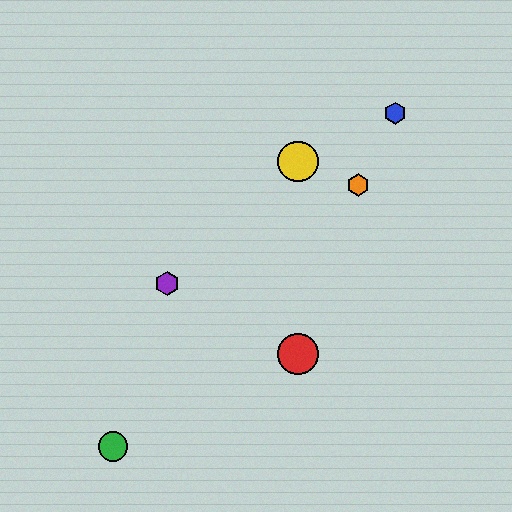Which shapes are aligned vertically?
The red circle, the yellow circle are aligned vertically.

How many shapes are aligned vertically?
2 shapes (the red circle, the yellow circle) are aligned vertically.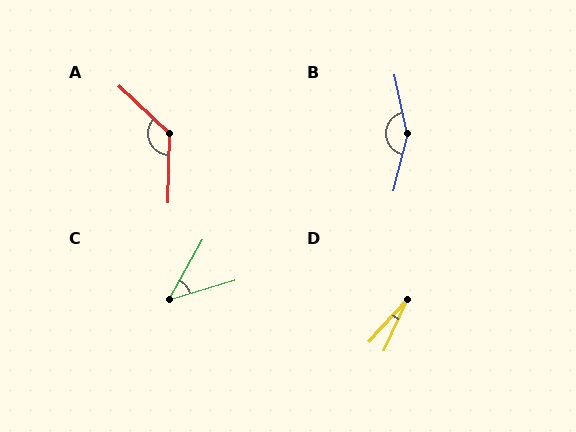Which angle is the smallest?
D, at approximately 17 degrees.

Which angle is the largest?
B, at approximately 153 degrees.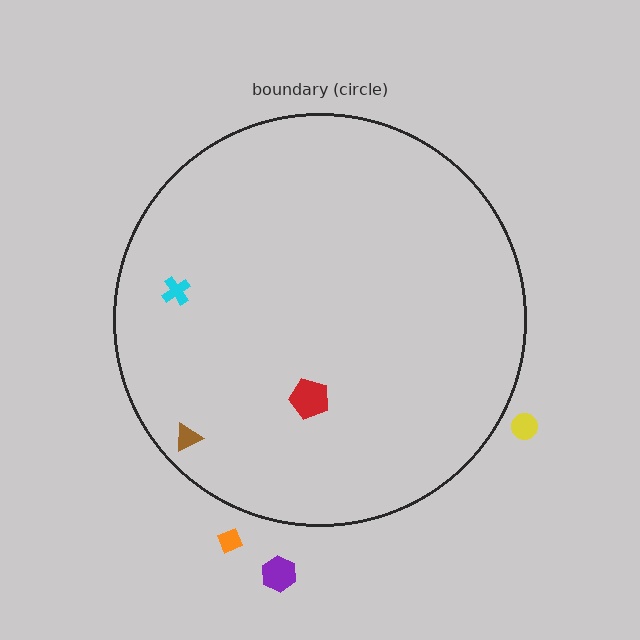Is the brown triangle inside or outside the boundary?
Inside.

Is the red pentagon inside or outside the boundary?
Inside.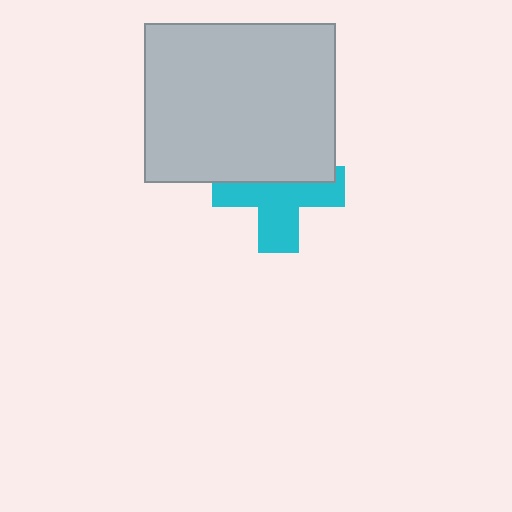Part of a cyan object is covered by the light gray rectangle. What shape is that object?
It is a cross.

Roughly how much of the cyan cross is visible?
About half of it is visible (roughly 56%).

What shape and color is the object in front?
The object in front is a light gray rectangle.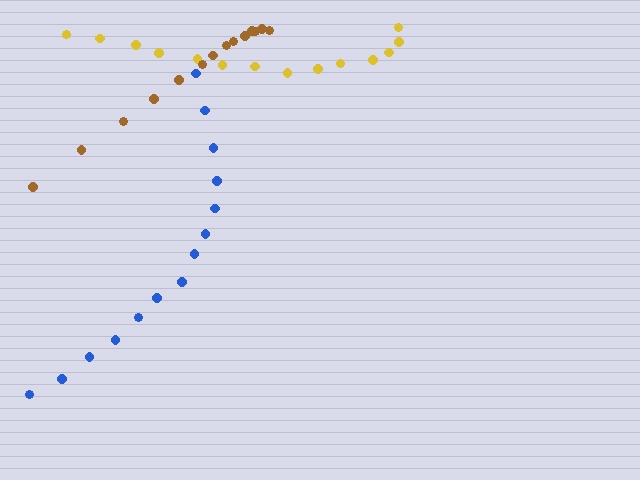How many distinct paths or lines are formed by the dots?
There are 3 distinct paths.